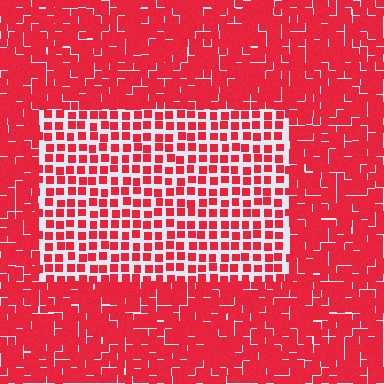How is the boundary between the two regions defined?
The boundary is defined by a change in element density (approximately 2.0x ratio). All elements are the same color, size, and shape.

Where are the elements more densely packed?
The elements are more densely packed outside the rectangle boundary.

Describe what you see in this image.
The image contains small red elements arranged at two different densities. A rectangle-shaped region is visible where the elements are less densely packed than the surrounding area.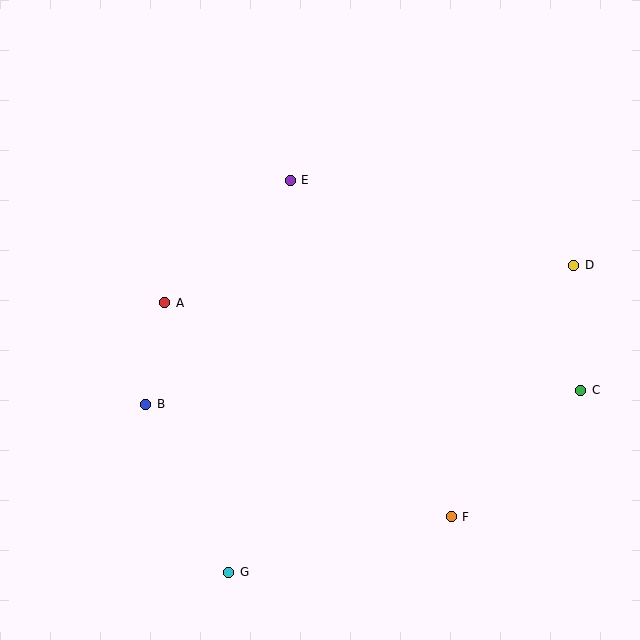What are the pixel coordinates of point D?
Point D is at (574, 265).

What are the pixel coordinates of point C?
Point C is at (581, 390).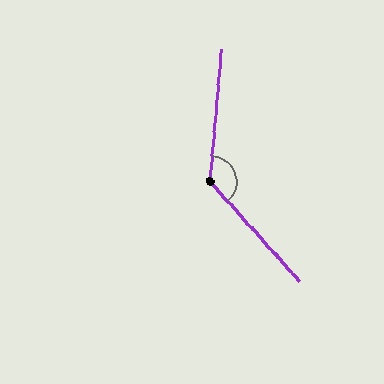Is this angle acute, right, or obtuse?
It is obtuse.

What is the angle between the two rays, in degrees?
Approximately 133 degrees.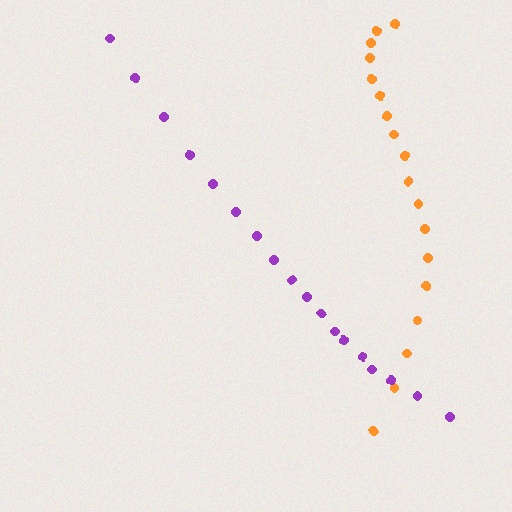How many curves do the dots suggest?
There are 2 distinct paths.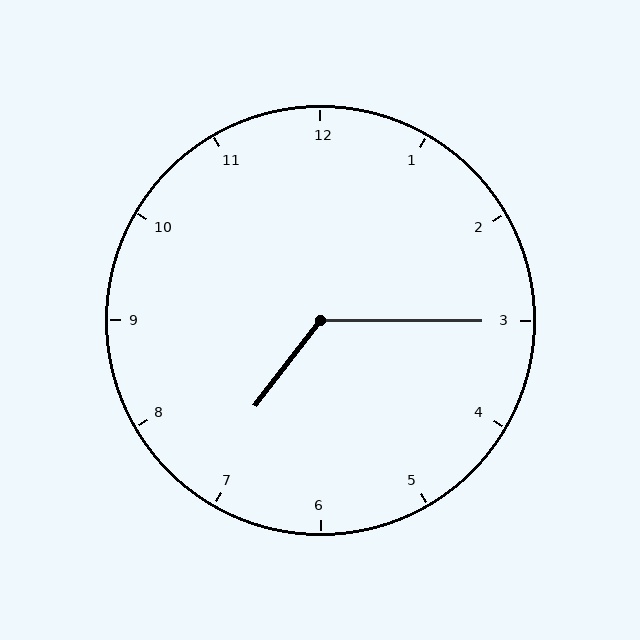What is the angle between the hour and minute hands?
Approximately 128 degrees.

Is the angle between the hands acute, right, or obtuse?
It is obtuse.